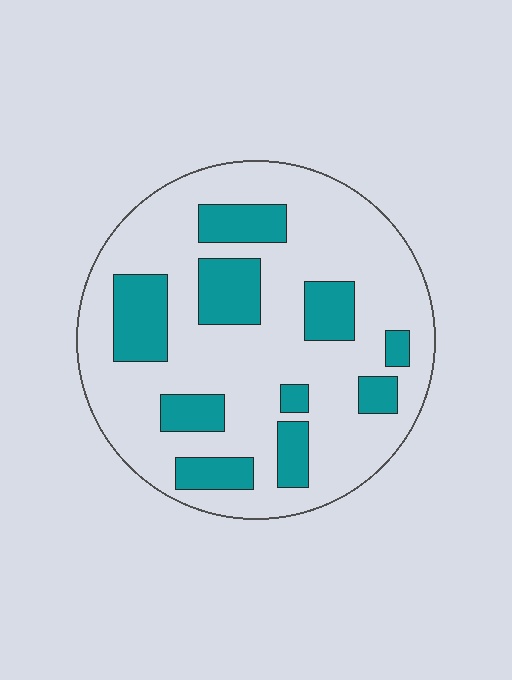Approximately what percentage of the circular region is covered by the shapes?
Approximately 25%.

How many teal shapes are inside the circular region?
10.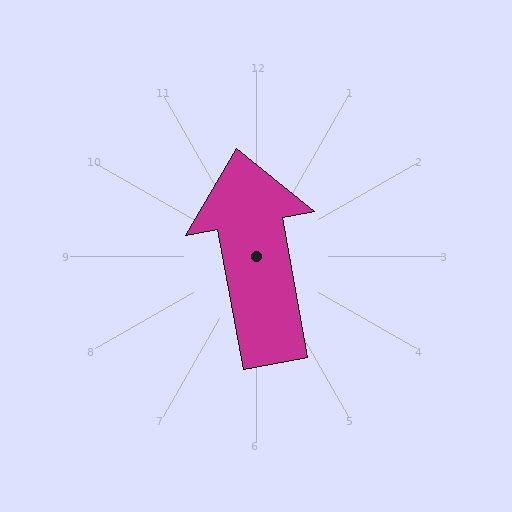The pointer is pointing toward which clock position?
Roughly 12 o'clock.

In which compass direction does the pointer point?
North.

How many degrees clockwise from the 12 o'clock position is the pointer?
Approximately 350 degrees.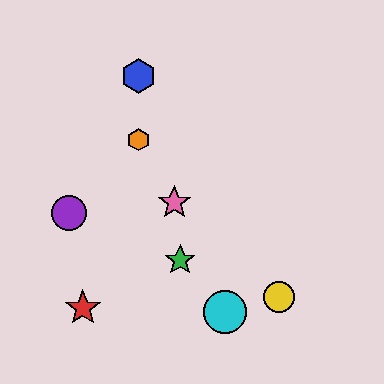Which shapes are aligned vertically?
The blue hexagon, the orange hexagon are aligned vertically.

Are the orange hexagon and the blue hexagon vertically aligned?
Yes, both are at x≈139.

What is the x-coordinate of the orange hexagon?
The orange hexagon is at x≈139.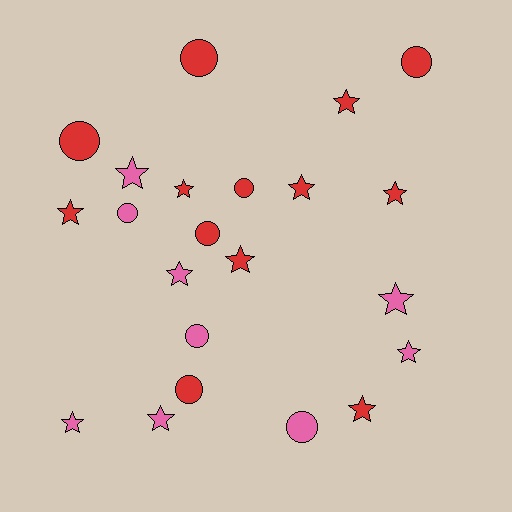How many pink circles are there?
There are 3 pink circles.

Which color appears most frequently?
Red, with 13 objects.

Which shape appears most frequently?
Star, with 13 objects.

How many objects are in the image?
There are 22 objects.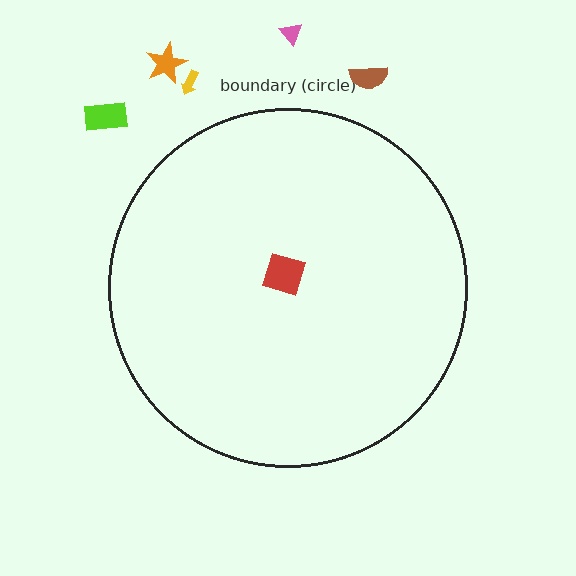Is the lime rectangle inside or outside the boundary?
Outside.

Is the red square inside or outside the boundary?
Inside.